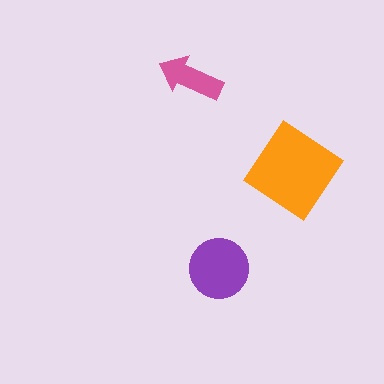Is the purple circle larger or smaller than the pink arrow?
Larger.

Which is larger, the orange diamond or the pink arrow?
The orange diamond.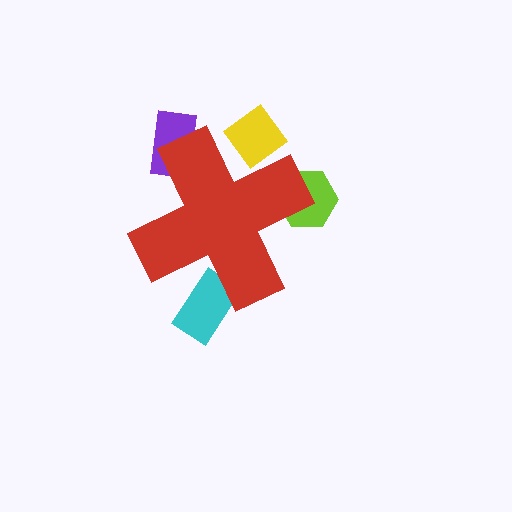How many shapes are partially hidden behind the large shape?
4 shapes are partially hidden.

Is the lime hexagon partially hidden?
Yes, the lime hexagon is partially hidden behind the red cross.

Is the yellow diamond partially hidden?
Yes, the yellow diamond is partially hidden behind the red cross.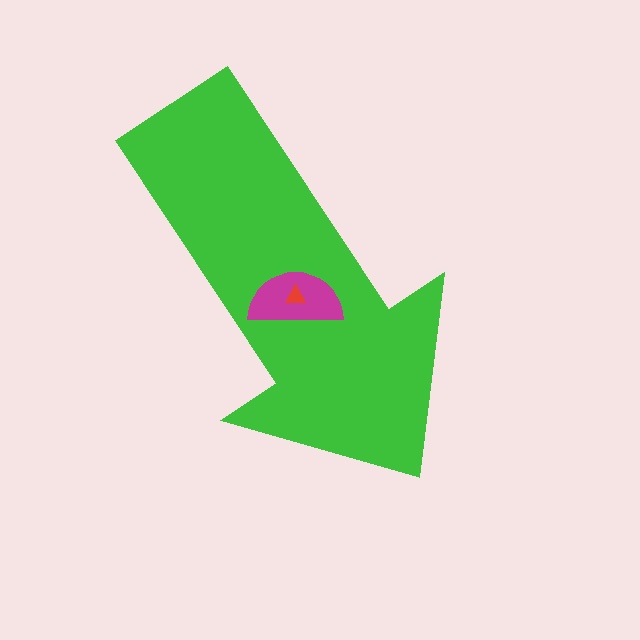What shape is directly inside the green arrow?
The magenta semicircle.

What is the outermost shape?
The green arrow.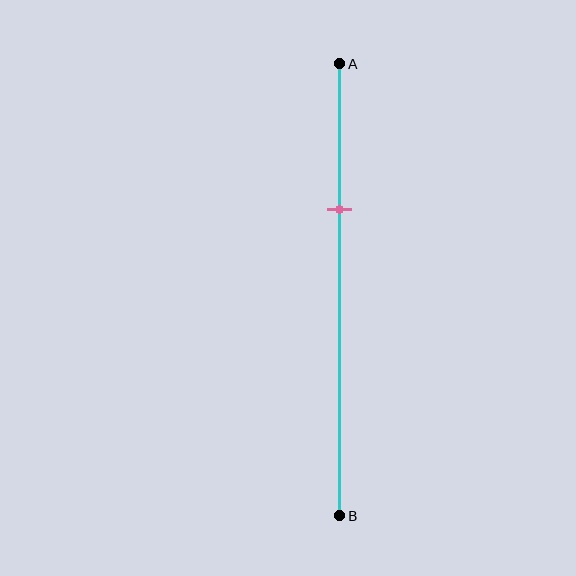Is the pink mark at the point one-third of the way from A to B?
Yes, the mark is approximately at the one-third point.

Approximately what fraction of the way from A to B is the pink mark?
The pink mark is approximately 30% of the way from A to B.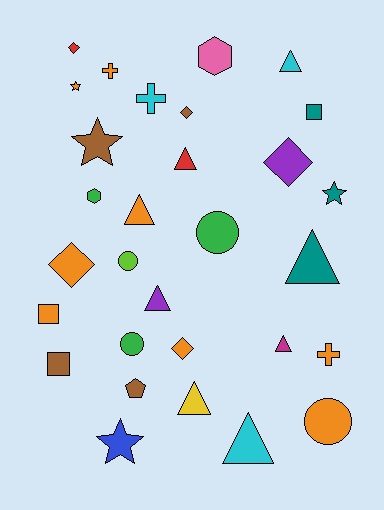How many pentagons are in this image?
There is 1 pentagon.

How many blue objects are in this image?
There is 1 blue object.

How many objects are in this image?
There are 30 objects.